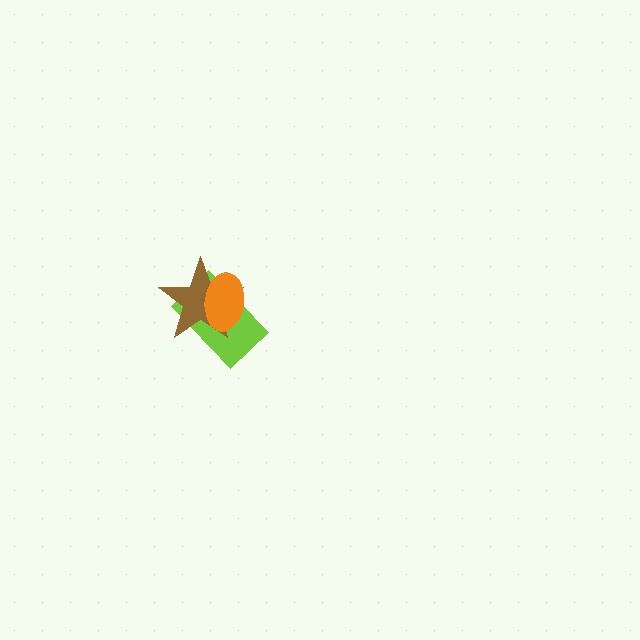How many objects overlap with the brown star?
2 objects overlap with the brown star.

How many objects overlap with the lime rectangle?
2 objects overlap with the lime rectangle.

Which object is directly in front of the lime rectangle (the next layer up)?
The brown star is directly in front of the lime rectangle.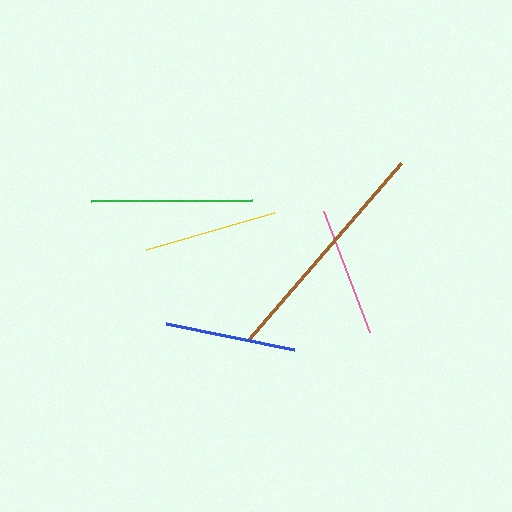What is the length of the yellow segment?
The yellow segment is approximately 133 pixels long.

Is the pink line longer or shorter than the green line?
The green line is longer than the pink line.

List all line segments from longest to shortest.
From longest to shortest: brown, green, yellow, blue, pink.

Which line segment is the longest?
The brown line is the longest at approximately 233 pixels.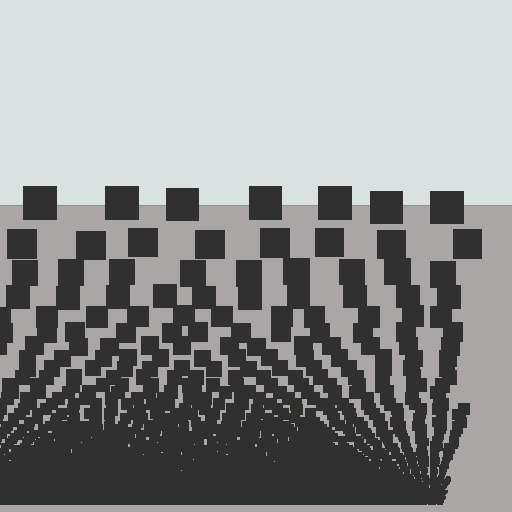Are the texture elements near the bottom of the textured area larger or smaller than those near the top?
Smaller. The gradient is inverted — elements near the bottom are smaller and denser.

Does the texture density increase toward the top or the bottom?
Density increases toward the bottom.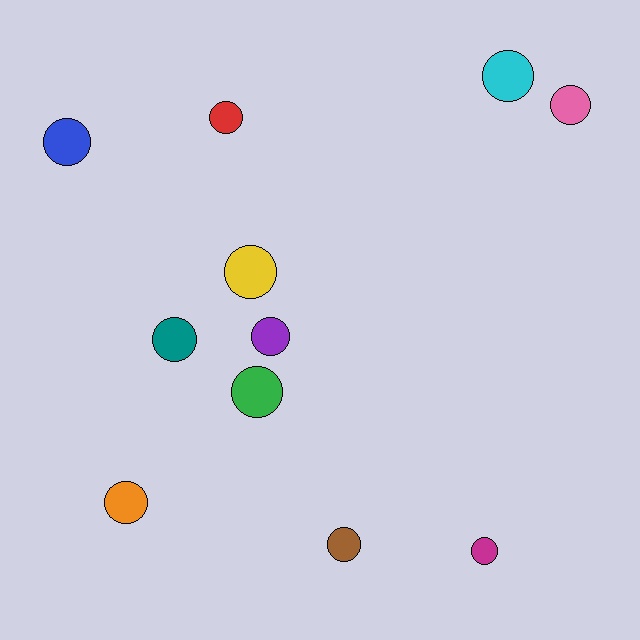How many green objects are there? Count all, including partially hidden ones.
There is 1 green object.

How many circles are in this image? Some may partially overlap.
There are 11 circles.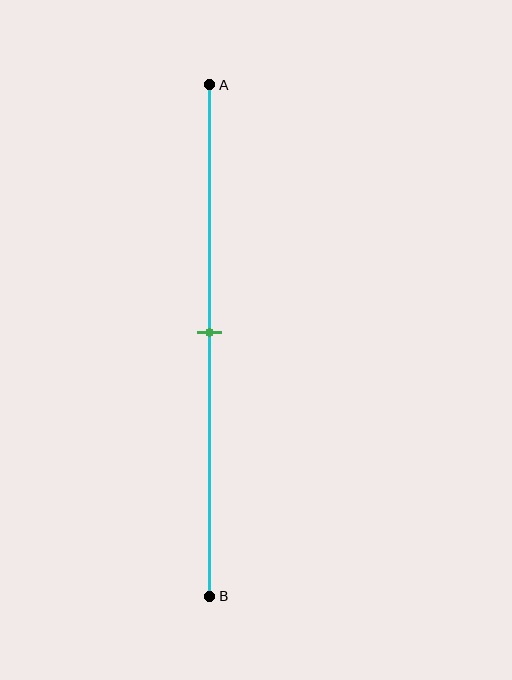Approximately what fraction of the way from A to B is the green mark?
The green mark is approximately 50% of the way from A to B.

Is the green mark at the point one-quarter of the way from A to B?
No, the mark is at about 50% from A, not at the 25% one-quarter point.